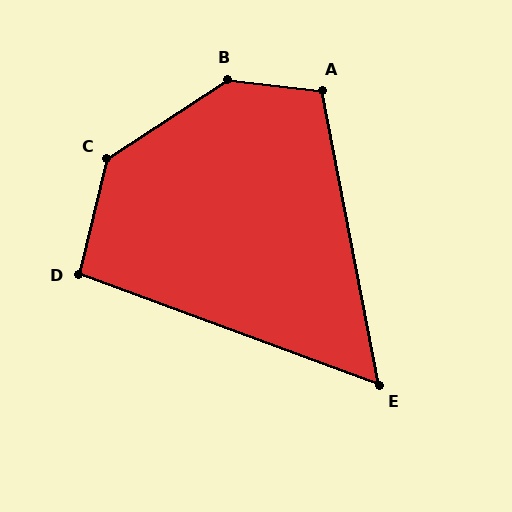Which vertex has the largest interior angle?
B, at approximately 141 degrees.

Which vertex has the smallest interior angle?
E, at approximately 59 degrees.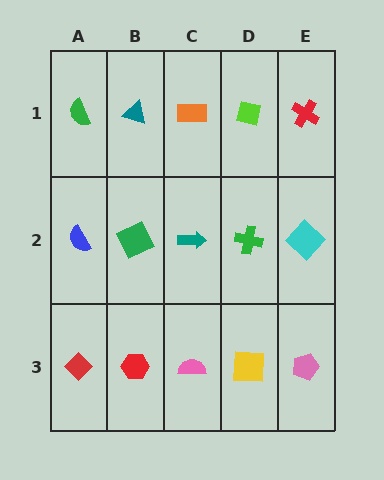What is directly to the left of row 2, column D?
A teal arrow.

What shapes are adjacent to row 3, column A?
A blue semicircle (row 2, column A), a red hexagon (row 3, column B).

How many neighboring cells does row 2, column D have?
4.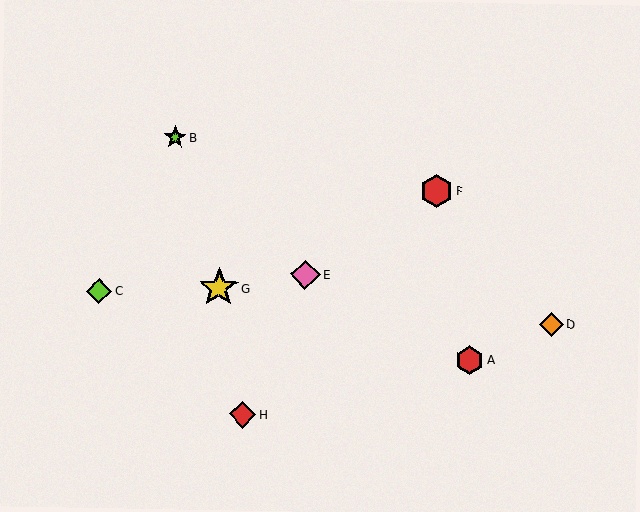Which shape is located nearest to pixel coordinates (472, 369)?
The red hexagon (labeled A) at (470, 360) is nearest to that location.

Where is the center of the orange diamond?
The center of the orange diamond is at (551, 324).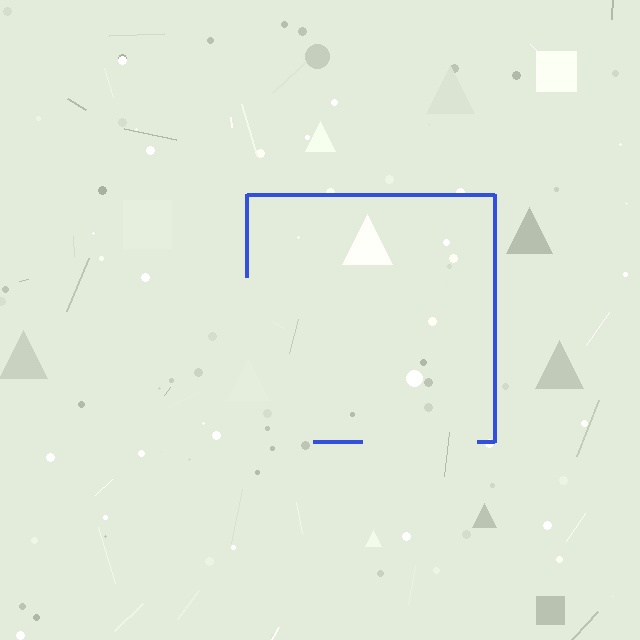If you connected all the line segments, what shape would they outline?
They would outline a square.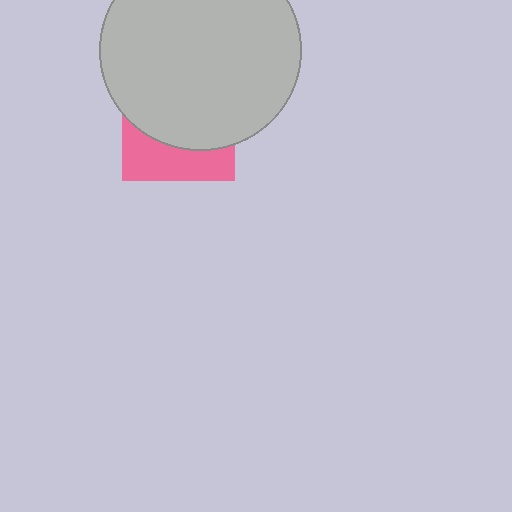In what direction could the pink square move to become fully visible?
The pink square could move down. That would shift it out from behind the light gray circle entirely.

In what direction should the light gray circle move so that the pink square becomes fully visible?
The light gray circle should move up. That is the shortest direction to clear the overlap and leave the pink square fully visible.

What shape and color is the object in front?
The object in front is a light gray circle.